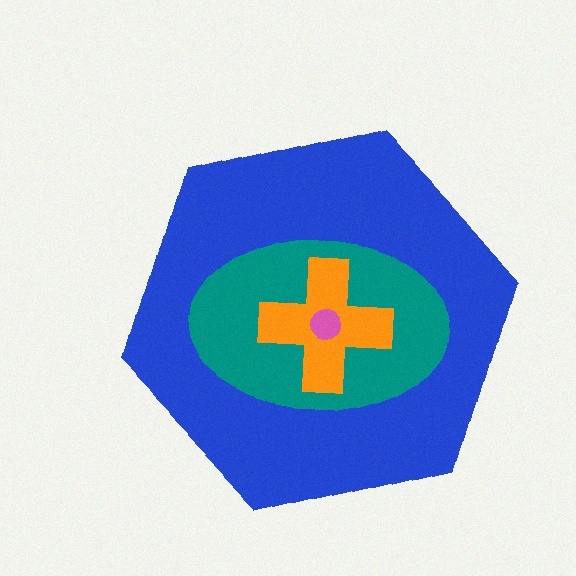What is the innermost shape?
The pink circle.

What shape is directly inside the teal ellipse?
The orange cross.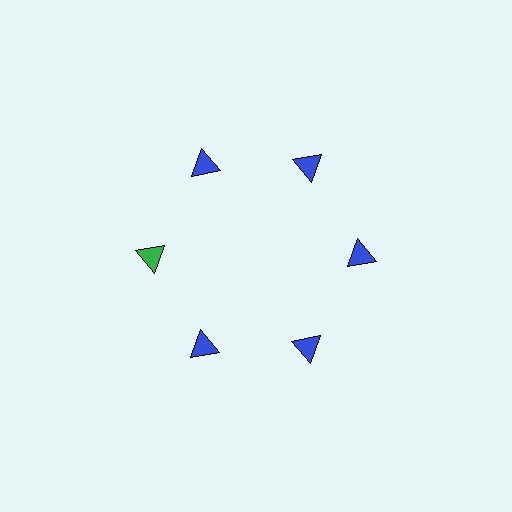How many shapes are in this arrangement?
There are 6 shapes arranged in a ring pattern.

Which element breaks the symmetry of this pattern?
The green triangle at roughly the 9 o'clock position breaks the symmetry. All other shapes are blue triangles.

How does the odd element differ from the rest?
It has a different color: green instead of blue.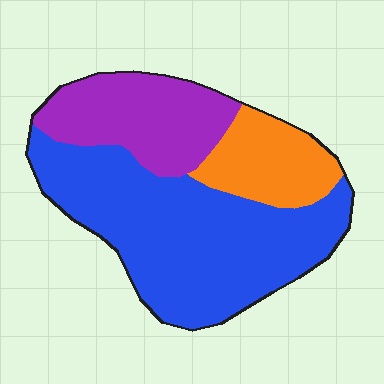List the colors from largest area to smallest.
From largest to smallest: blue, purple, orange.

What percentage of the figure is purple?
Purple takes up about one quarter (1/4) of the figure.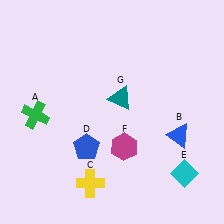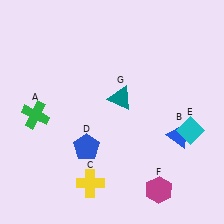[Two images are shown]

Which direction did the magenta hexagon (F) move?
The magenta hexagon (F) moved down.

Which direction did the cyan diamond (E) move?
The cyan diamond (E) moved up.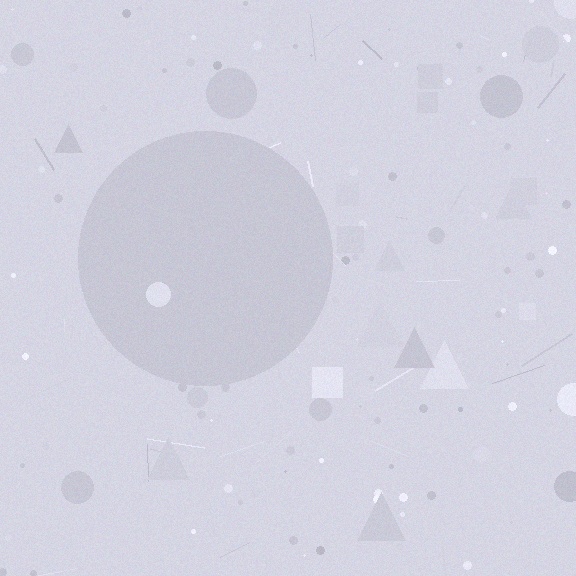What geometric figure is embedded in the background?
A circle is embedded in the background.